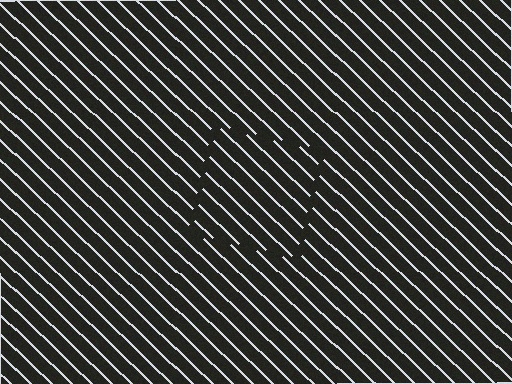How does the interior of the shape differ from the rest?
The interior of the shape contains the same grating, shifted by half a period — the contour is defined by the phase discontinuity where line-ends from the inner and outer gratings abut.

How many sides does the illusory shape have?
4 sides — the line-ends trace a square.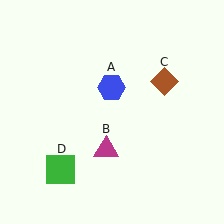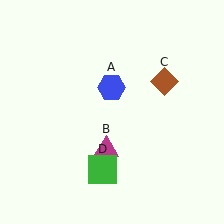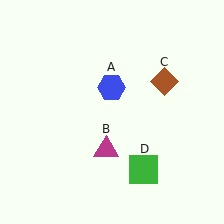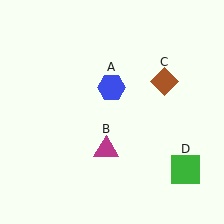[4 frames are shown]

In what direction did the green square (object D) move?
The green square (object D) moved right.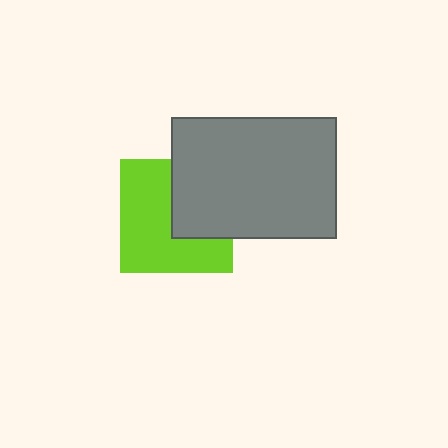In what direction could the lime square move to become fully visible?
The lime square could move left. That would shift it out from behind the gray rectangle entirely.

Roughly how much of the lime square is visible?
About half of it is visible (roughly 62%).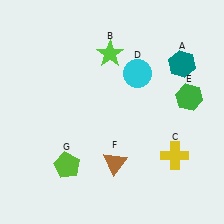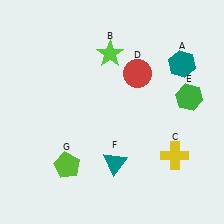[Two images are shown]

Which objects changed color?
D changed from cyan to red. F changed from brown to teal.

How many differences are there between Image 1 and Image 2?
There are 2 differences between the two images.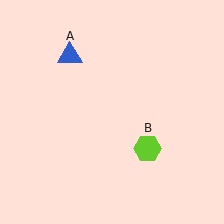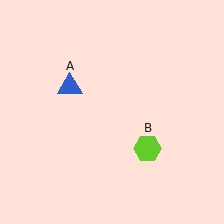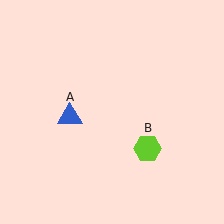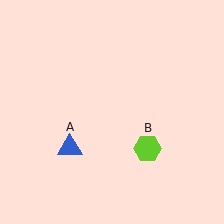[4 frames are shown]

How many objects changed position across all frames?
1 object changed position: blue triangle (object A).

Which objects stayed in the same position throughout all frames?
Lime hexagon (object B) remained stationary.